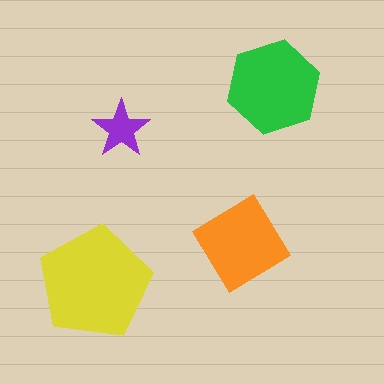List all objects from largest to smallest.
The yellow pentagon, the green hexagon, the orange diamond, the purple star.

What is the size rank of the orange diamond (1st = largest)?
3rd.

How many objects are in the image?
There are 4 objects in the image.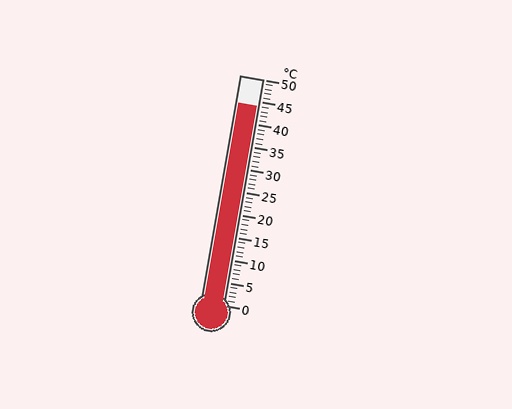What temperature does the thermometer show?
The thermometer shows approximately 44°C.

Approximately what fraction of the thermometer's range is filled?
The thermometer is filled to approximately 90% of its range.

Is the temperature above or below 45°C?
The temperature is below 45°C.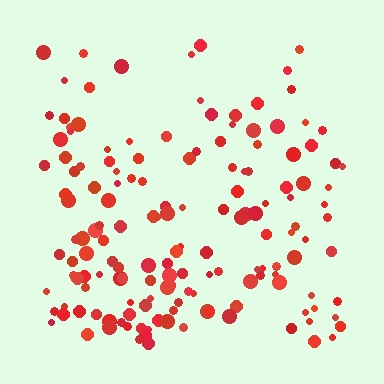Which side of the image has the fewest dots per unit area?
The top.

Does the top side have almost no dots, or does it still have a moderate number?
Still a moderate number, just noticeably fewer than the bottom.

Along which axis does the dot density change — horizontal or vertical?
Vertical.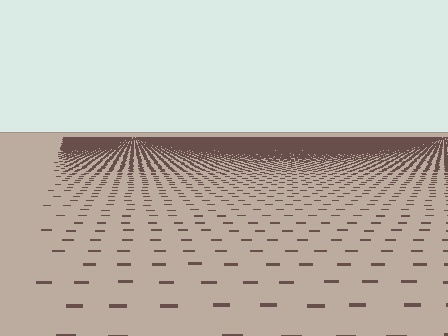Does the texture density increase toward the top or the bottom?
Density increases toward the top.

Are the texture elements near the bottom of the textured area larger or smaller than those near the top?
Larger. Near the bottom, elements are closer to the viewer and appear at a bigger on-screen size.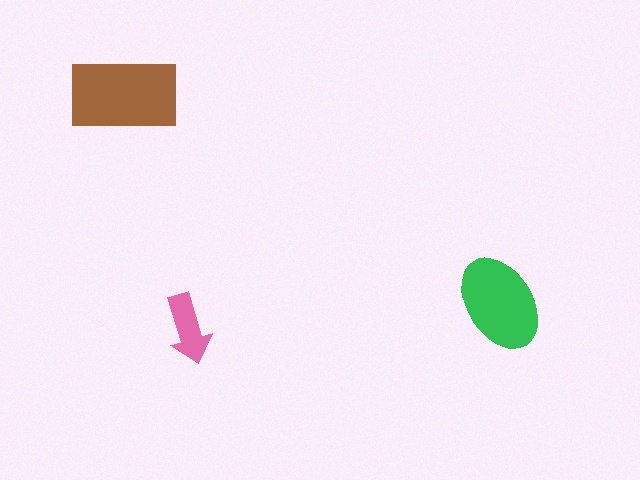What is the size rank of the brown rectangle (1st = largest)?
1st.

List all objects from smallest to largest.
The pink arrow, the green ellipse, the brown rectangle.